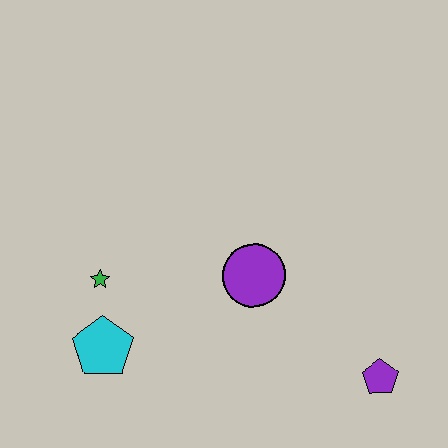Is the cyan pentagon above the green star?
No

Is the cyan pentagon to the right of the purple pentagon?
No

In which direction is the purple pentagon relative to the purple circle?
The purple pentagon is to the right of the purple circle.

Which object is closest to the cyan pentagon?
The green star is closest to the cyan pentagon.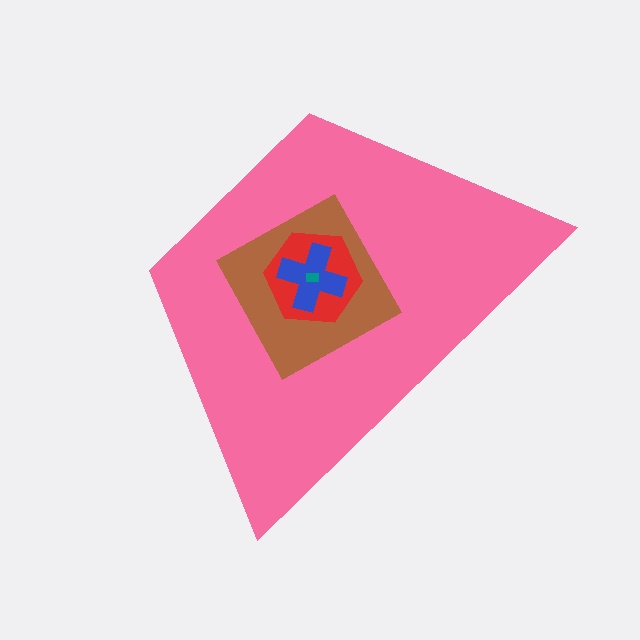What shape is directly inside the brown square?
The red hexagon.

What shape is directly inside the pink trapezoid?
The brown square.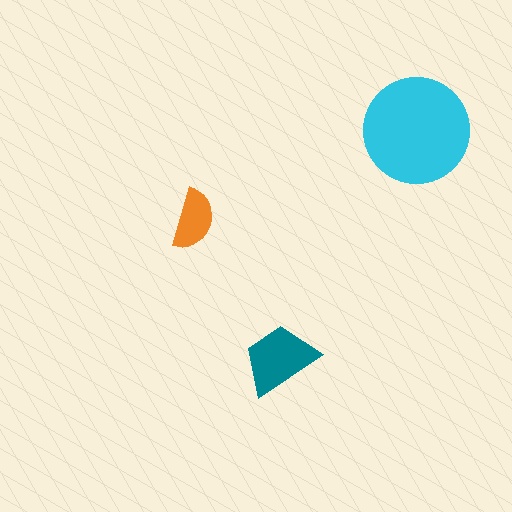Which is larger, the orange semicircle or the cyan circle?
The cyan circle.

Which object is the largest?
The cyan circle.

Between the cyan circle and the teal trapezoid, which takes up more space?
The cyan circle.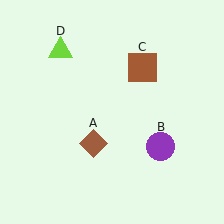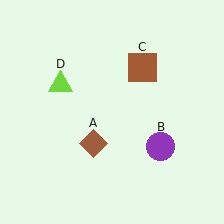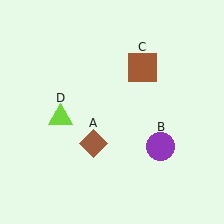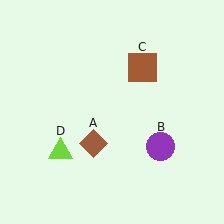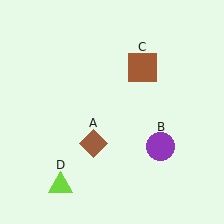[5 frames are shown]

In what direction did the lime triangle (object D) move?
The lime triangle (object D) moved down.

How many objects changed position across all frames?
1 object changed position: lime triangle (object D).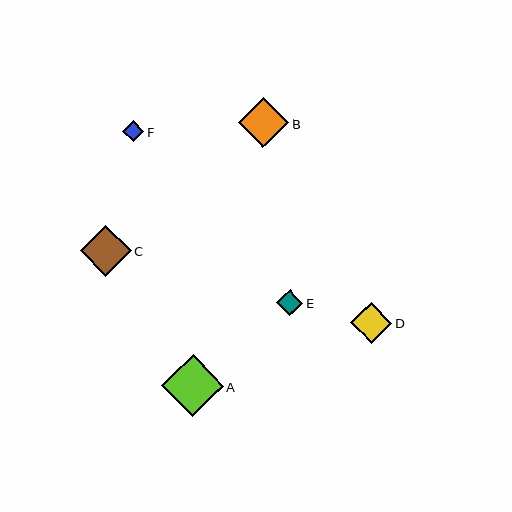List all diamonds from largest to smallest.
From largest to smallest: A, C, B, D, E, F.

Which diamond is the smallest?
Diamond F is the smallest with a size of approximately 21 pixels.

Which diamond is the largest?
Diamond A is the largest with a size of approximately 62 pixels.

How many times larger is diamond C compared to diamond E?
Diamond C is approximately 1.9 times the size of diamond E.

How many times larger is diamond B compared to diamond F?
Diamond B is approximately 2.4 times the size of diamond F.